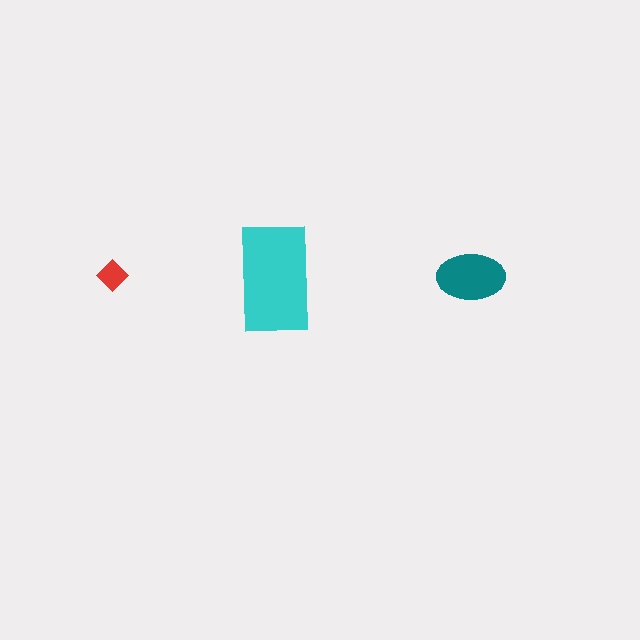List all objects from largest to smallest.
The cyan rectangle, the teal ellipse, the red diamond.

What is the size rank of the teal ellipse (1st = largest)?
2nd.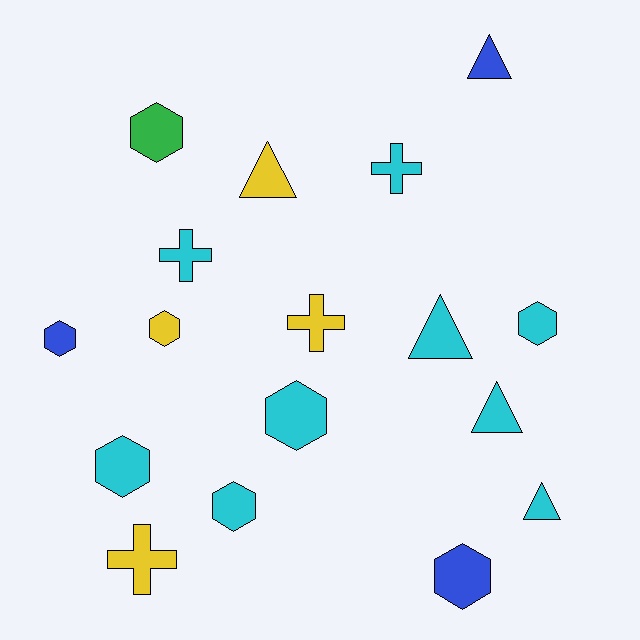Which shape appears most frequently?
Hexagon, with 8 objects.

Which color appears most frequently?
Cyan, with 9 objects.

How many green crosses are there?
There are no green crosses.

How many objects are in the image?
There are 17 objects.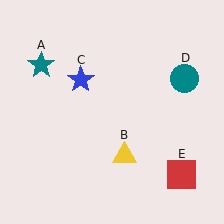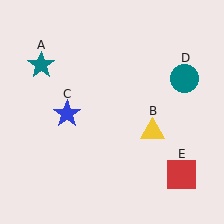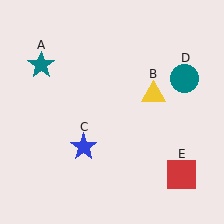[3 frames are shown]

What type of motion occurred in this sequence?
The yellow triangle (object B), blue star (object C) rotated counterclockwise around the center of the scene.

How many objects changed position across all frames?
2 objects changed position: yellow triangle (object B), blue star (object C).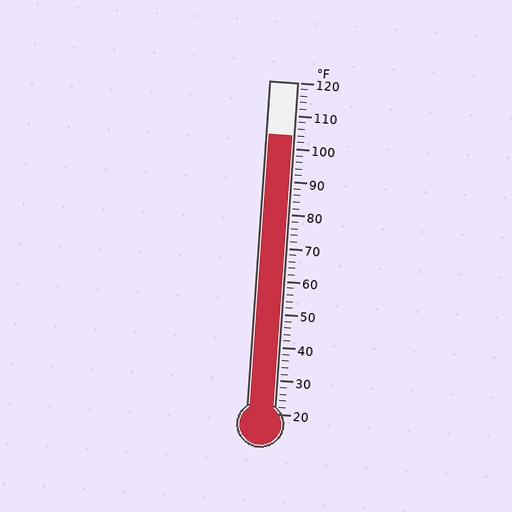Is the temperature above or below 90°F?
The temperature is above 90°F.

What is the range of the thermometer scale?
The thermometer scale ranges from 20°F to 120°F.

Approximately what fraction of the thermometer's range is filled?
The thermometer is filled to approximately 85% of its range.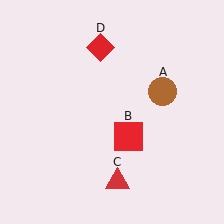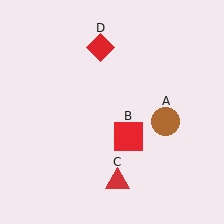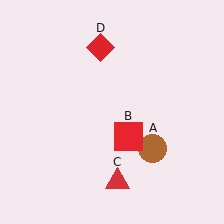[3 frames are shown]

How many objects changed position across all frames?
1 object changed position: brown circle (object A).